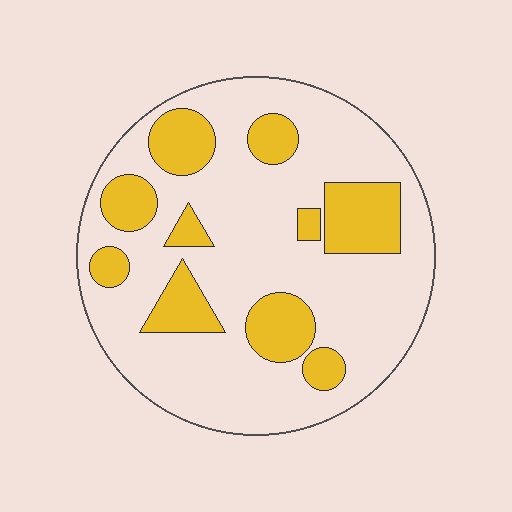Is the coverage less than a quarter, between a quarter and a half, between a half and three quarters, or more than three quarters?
Between a quarter and a half.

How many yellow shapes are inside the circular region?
10.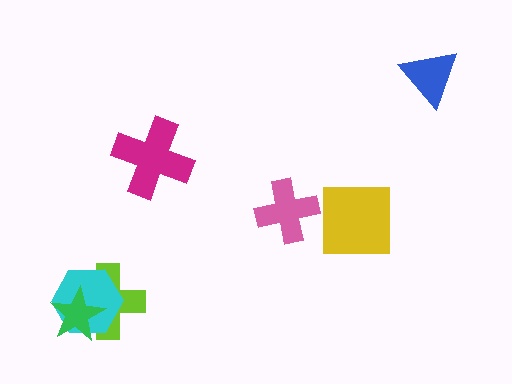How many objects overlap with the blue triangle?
0 objects overlap with the blue triangle.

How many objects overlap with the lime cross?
2 objects overlap with the lime cross.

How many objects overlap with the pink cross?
0 objects overlap with the pink cross.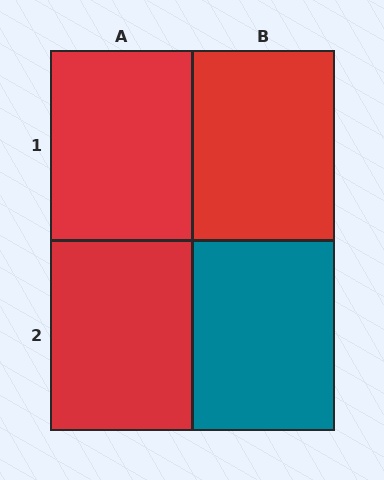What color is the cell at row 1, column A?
Red.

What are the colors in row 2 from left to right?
Red, teal.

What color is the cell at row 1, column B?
Red.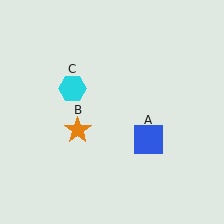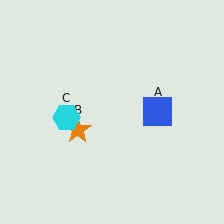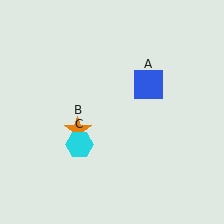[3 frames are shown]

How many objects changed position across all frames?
2 objects changed position: blue square (object A), cyan hexagon (object C).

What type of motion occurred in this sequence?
The blue square (object A), cyan hexagon (object C) rotated counterclockwise around the center of the scene.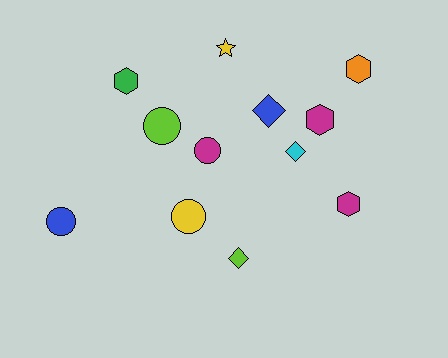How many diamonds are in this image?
There are 3 diamonds.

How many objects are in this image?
There are 12 objects.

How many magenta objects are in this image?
There are 3 magenta objects.